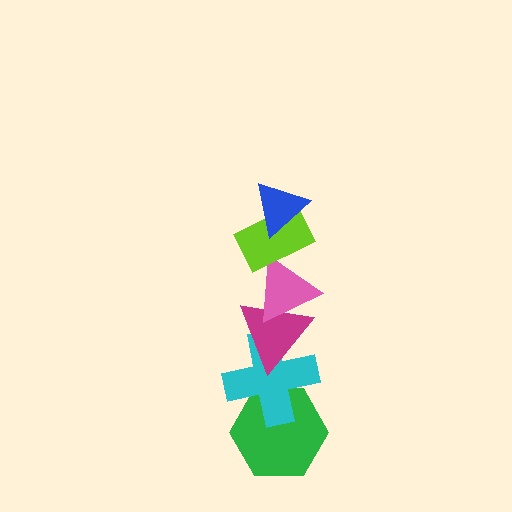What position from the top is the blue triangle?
The blue triangle is 1st from the top.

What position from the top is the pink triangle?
The pink triangle is 3rd from the top.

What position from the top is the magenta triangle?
The magenta triangle is 4th from the top.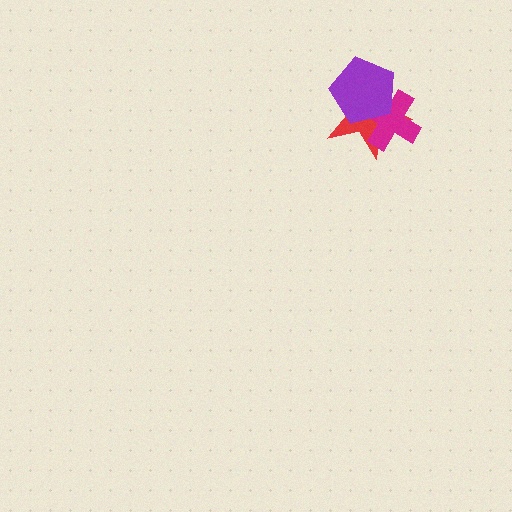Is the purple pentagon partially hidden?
No, no other shape covers it.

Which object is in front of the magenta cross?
The purple pentagon is in front of the magenta cross.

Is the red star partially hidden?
Yes, it is partially covered by another shape.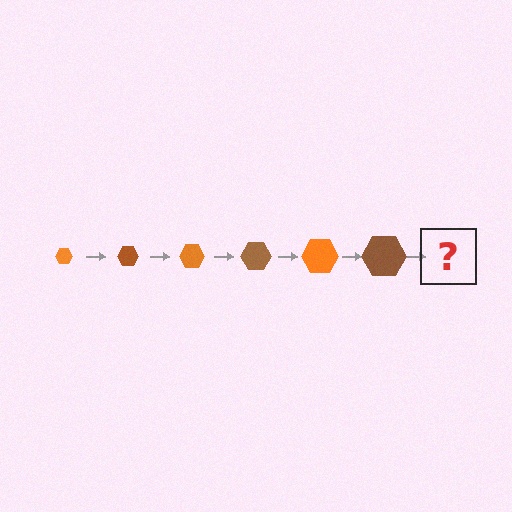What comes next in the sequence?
The next element should be an orange hexagon, larger than the previous one.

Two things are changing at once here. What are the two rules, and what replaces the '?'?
The two rules are that the hexagon grows larger each step and the color cycles through orange and brown. The '?' should be an orange hexagon, larger than the previous one.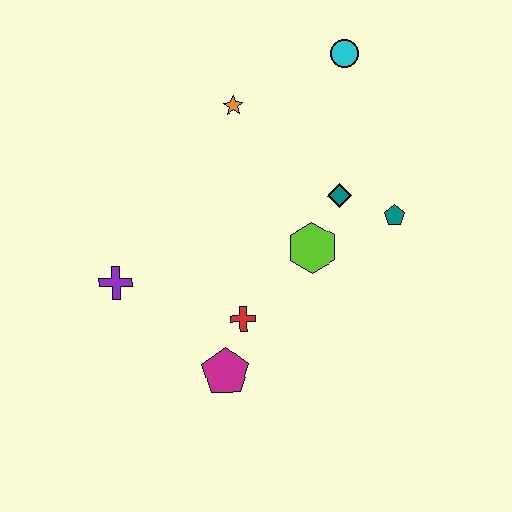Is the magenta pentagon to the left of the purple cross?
No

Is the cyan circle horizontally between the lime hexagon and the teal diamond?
No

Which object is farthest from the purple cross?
The cyan circle is farthest from the purple cross.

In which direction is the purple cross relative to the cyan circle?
The purple cross is to the left of the cyan circle.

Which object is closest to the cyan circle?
The orange star is closest to the cyan circle.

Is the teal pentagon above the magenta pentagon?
Yes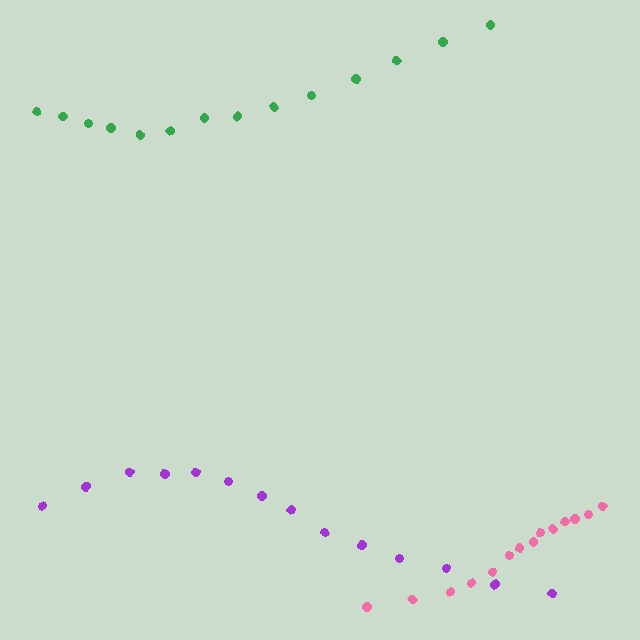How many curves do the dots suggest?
There are 3 distinct paths.